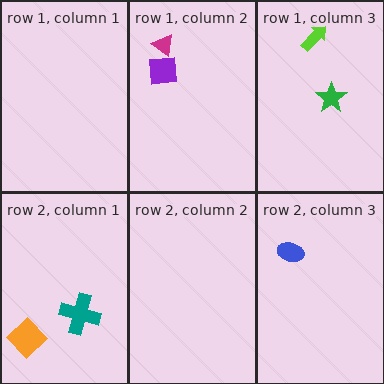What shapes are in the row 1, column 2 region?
The magenta triangle, the purple square.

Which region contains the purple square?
The row 1, column 2 region.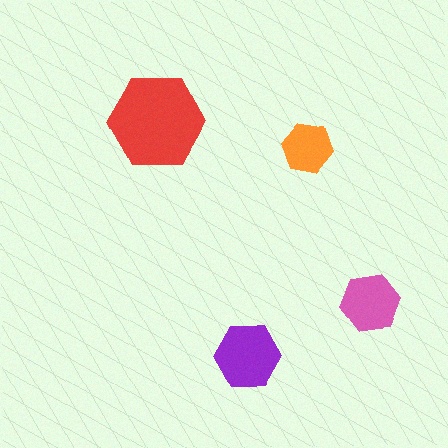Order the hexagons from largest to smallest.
the red one, the purple one, the pink one, the orange one.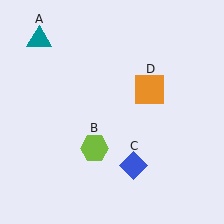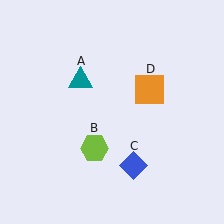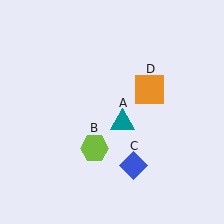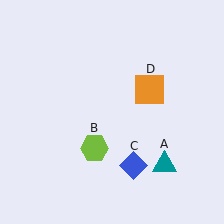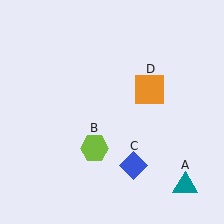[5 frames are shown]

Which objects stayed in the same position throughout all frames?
Lime hexagon (object B) and blue diamond (object C) and orange square (object D) remained stationary.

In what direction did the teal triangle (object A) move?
The teal triangle (object A) moved down and to the right.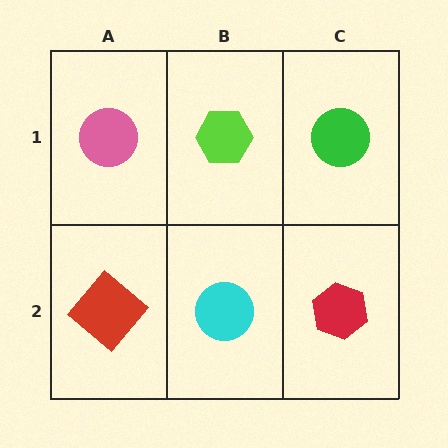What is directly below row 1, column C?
A red hexagon.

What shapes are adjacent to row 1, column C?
A red hexagon (row 2, column C), a lime hexagon (row 1, column B).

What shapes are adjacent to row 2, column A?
A pink circle (row 1, column A), a cyan circle (row 2, column B).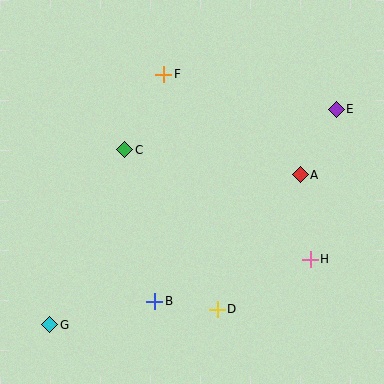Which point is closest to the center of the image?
Point C at (125, 150) is closest to the center.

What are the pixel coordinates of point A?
Point A is at (300, 175).